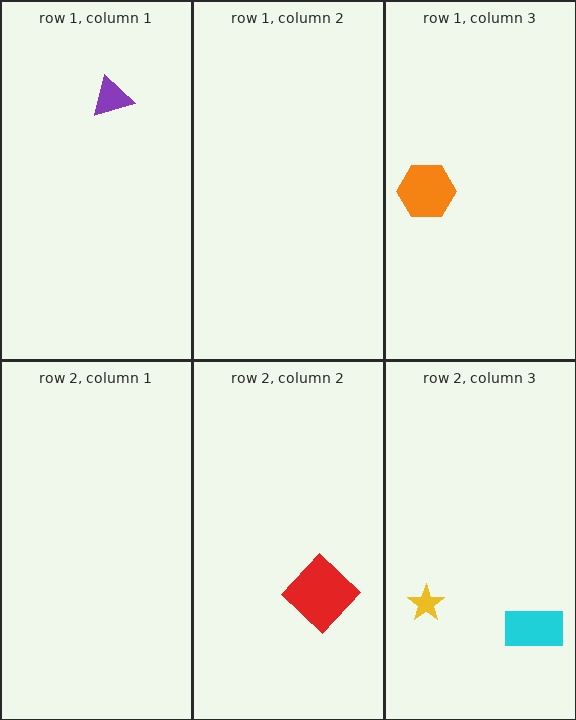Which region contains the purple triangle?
The row 1, column 1 region.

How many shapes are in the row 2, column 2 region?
1.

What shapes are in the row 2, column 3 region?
The yellow star, the cyan rectangle.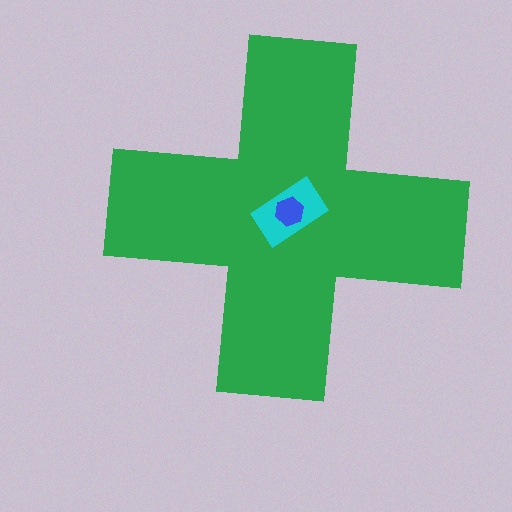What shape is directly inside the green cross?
The cyan rectangle.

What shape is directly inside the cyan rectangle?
The blue hexagon.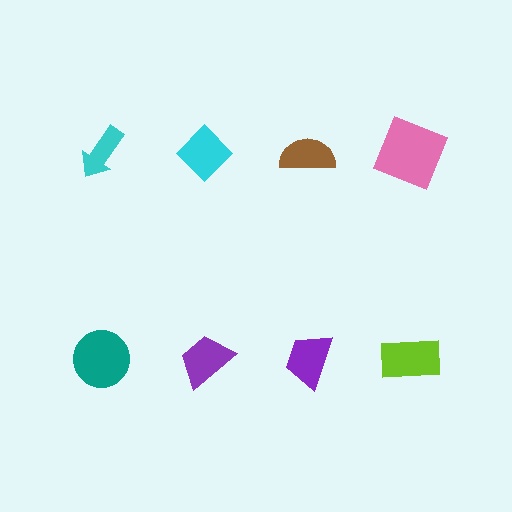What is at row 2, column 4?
A lime rectangle.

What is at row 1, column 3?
A brown semicircle.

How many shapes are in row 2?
4 shapes.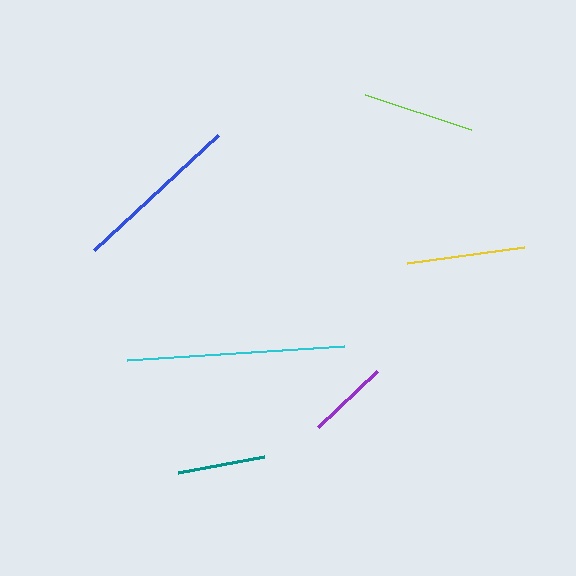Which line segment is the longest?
The cyan line is the longest at approximately 217 pixels.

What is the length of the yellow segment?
The yellow segment is approximately 118 pixels long.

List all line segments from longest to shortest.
From longest to shortest: cyan, blue, yellow, lime, teal, purple.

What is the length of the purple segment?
The purple segment is approximately 82 pixels long.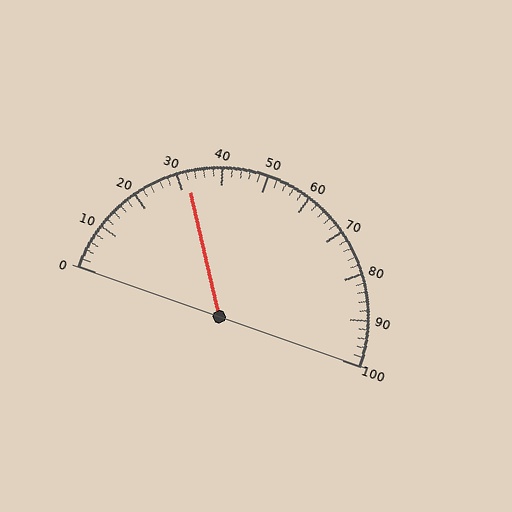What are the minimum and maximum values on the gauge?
The gauge ranges from 0 to 100.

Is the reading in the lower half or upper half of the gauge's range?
The reading is in the lower half of the range (0 to 100).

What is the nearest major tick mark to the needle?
The nearest major tick mark is 30.